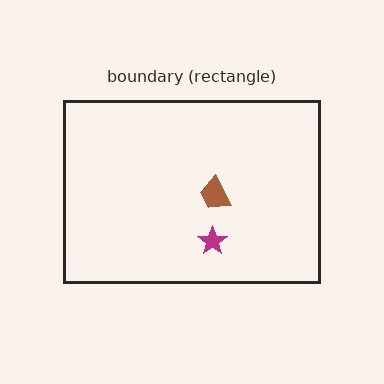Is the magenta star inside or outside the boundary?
Inside.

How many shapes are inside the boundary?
2 inside, 0 outside.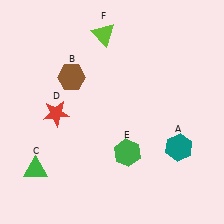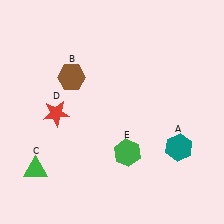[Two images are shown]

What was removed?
The lime triangle (F) was removed in Image 2.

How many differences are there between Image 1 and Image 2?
There is 1 difference between the two images.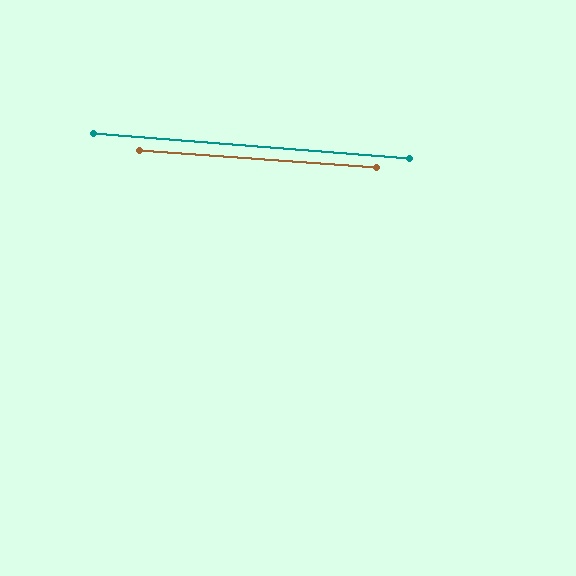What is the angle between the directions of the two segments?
Approximately 0 degrees.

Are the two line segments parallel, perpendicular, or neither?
Parallel — their directions differ by only 0.1°.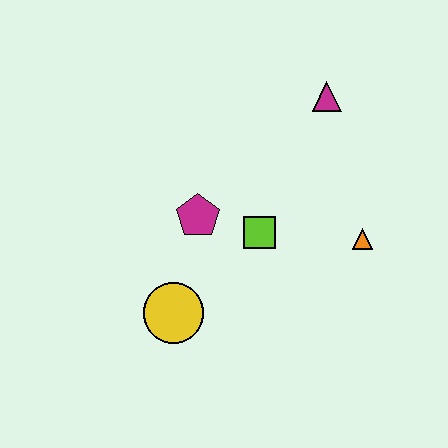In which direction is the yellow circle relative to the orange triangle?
The yellow circle is to the left of the orange triangle.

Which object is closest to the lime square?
The magenta pentagon is closest to the lime square.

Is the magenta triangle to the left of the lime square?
No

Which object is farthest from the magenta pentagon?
The magenta triangle is farthest from the magenta pentagon.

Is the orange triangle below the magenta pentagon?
Yes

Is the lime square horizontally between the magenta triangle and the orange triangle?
No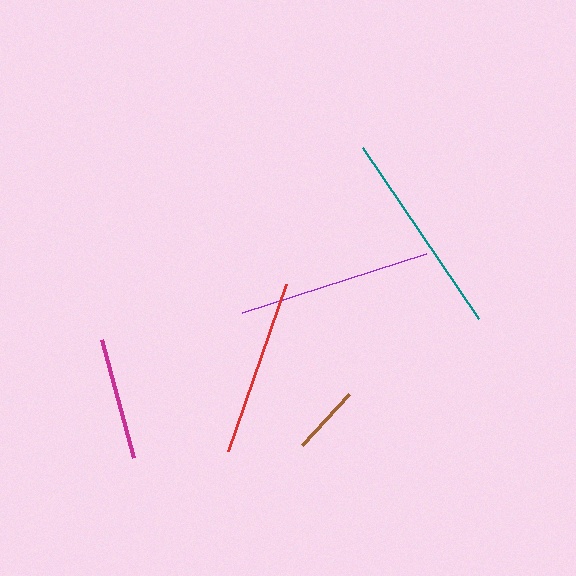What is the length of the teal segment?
The teal segment is approximately 206 pixels long.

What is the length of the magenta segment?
The magenta segment is approximately 123 pixels long.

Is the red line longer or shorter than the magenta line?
The red line is longer than the magenta line.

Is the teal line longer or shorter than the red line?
The teal line is longer than the red line.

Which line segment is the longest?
The teal line is the longest at approximately 206 pixels.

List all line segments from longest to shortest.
From longest to shortest: teal, purple, red, magenta, brown.